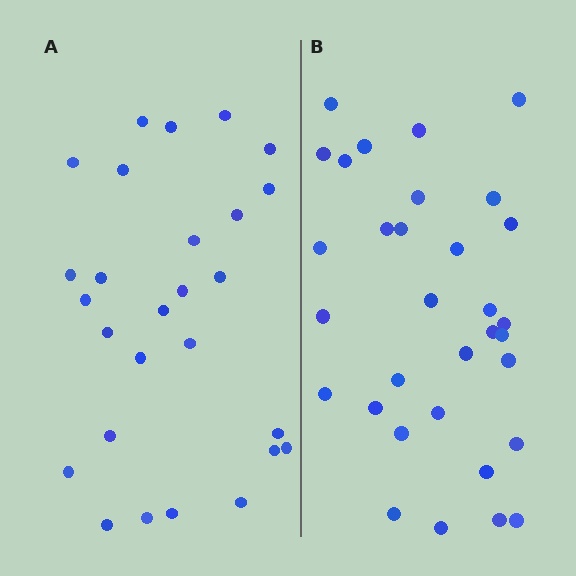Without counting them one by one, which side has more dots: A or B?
Region B (the right region) has more dots.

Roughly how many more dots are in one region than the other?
Region B has about 5 more dots than region A.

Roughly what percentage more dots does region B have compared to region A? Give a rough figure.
About 20% more.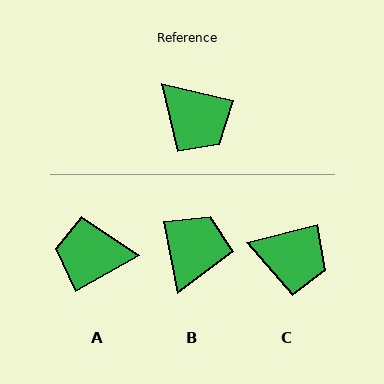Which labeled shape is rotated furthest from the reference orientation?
A, about 138 degrees away.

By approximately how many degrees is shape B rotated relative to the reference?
Approximately 114 degrees counter-clockwise.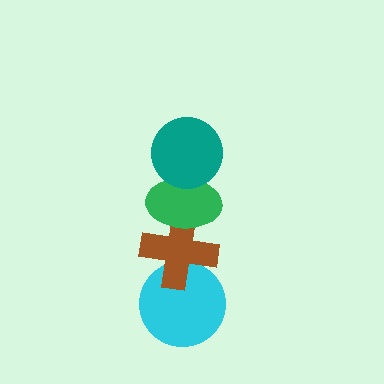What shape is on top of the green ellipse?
The teal circle is on top of the green ellipse.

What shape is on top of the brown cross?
The green ellipse is on top of the brown cross.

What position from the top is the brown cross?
The brown cross is 3rd from the top.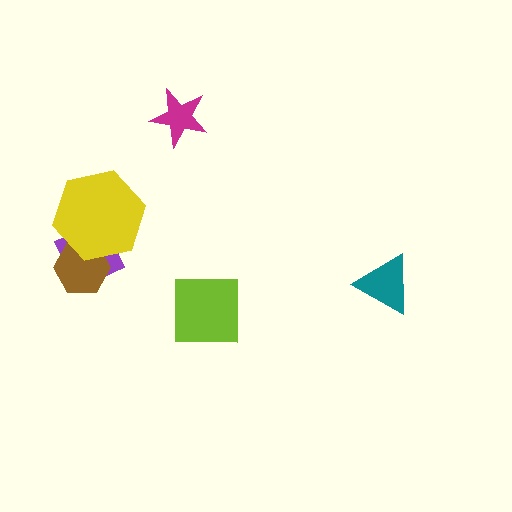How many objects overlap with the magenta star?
0 objects overlap with the magenta star.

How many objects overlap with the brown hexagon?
2 objects overlap with the brown hexagon.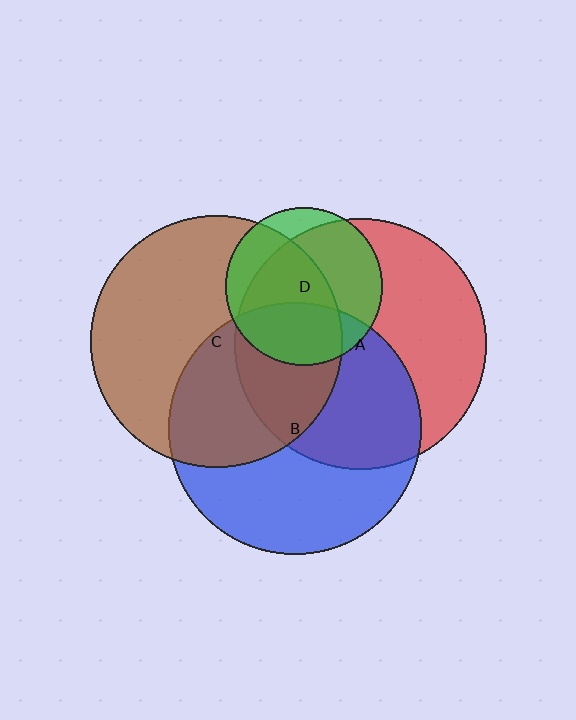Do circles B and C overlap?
Yes.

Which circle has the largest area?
Circle C (brown).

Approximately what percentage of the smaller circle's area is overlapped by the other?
Approximately 45%.